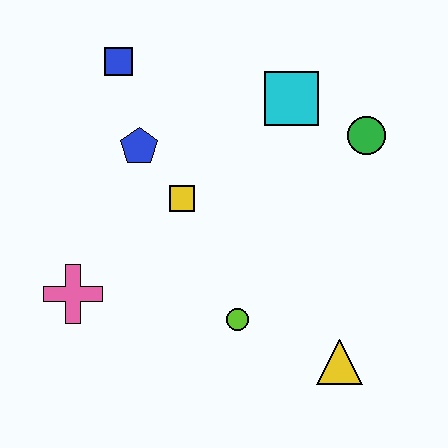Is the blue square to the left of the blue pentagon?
Yes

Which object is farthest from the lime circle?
The blue square is farthest from the lime circle.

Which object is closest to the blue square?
The blue pentagon is closest to the blue square.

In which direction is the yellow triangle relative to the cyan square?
The yellow triangle is below the cyan square.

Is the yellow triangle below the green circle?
Yes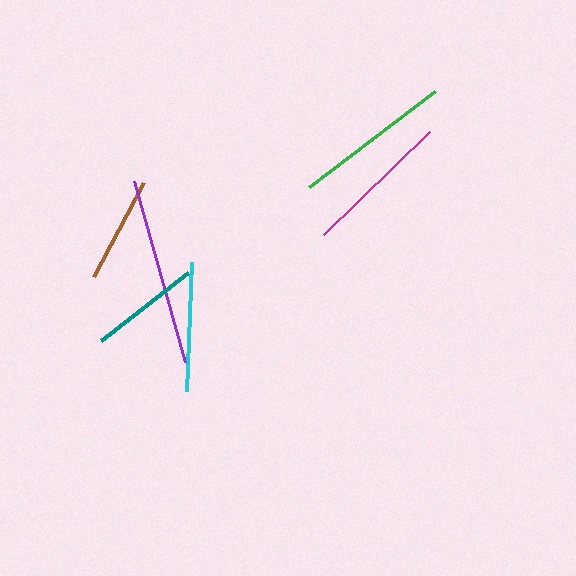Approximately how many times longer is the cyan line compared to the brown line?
The cyan line is approximately 1.2 times the length of the brown line.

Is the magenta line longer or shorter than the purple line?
The purple line is longer than the magenta line.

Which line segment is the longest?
The purple line is the longest at approximately 188 pixels.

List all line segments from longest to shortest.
From longest to shortest: purple, green, magenta, cyan, teal, brown.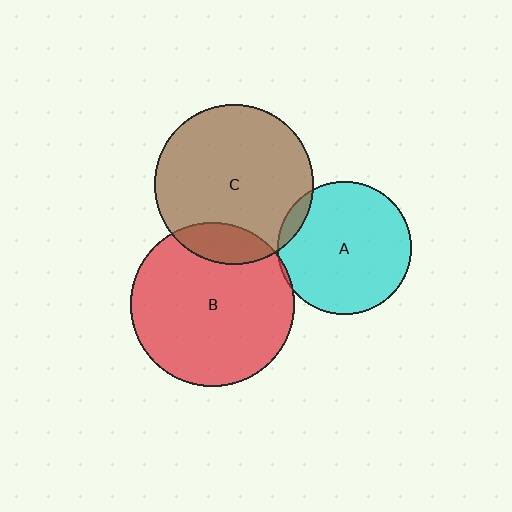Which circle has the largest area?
Circle B (red).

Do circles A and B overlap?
Yes.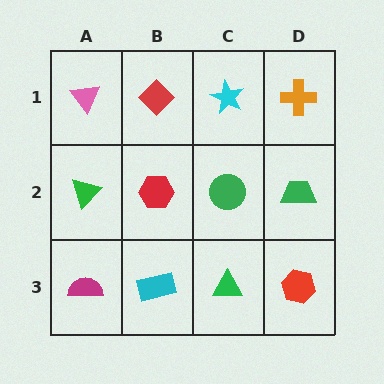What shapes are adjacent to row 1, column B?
A red hexagon (row 2, column B), a pink triangle (row 1, column A), a cyan star (row 1, column C).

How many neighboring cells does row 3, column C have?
3.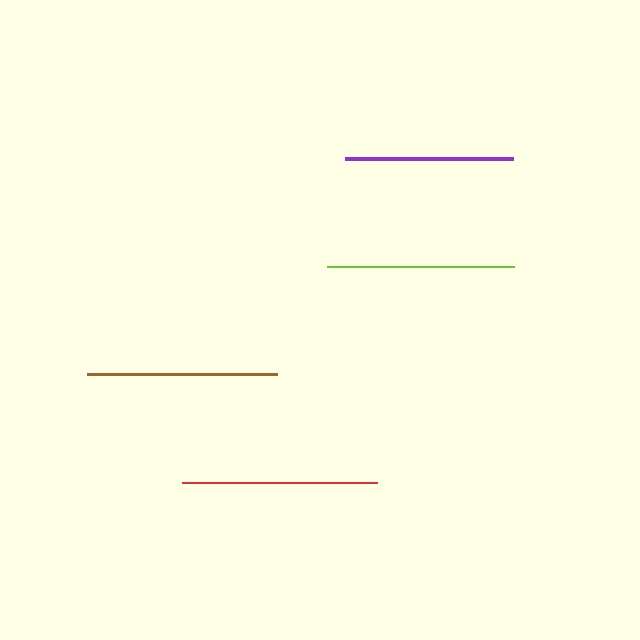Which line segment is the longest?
The red line is the longest at approximately 195 pixels.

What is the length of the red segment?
The red segment is approximately 195 pixels long.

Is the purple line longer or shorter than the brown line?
The brown line is longer than the purple line.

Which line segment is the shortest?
The purple line is the shortest at approximately 168 pixels.